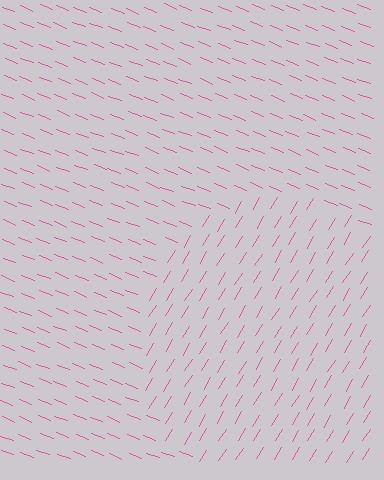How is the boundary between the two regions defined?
The boundary is defined purely by a change in line orientation (approximately 80 degrees difference). All lines are the same color and thickness.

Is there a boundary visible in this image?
Yes, there is a texture boundary formed by a change in line orientation.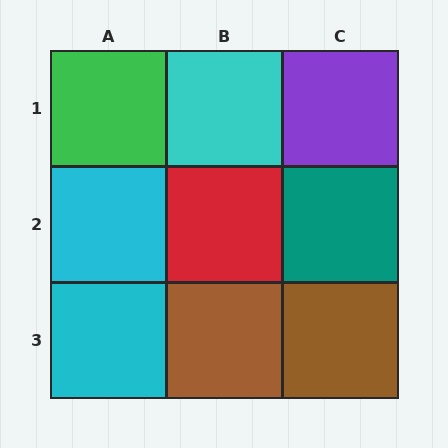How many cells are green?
1 cell is green.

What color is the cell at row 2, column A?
Cyan.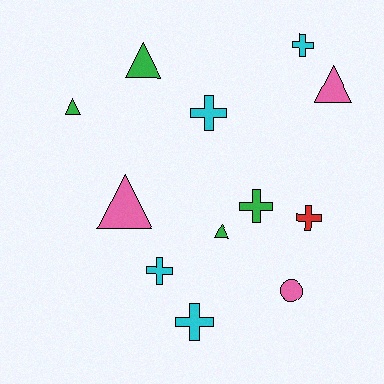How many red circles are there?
There are no red circles.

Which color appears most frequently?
Cyan, with 4 objects.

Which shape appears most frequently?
Cross, with 6 objects.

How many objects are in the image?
There are 12 objects.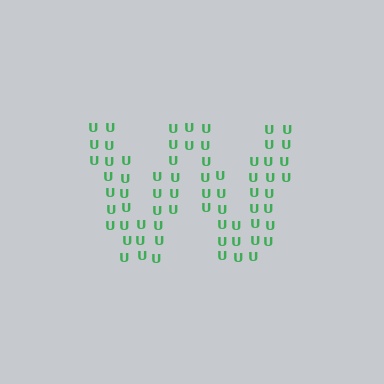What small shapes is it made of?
It is made of small letter U's.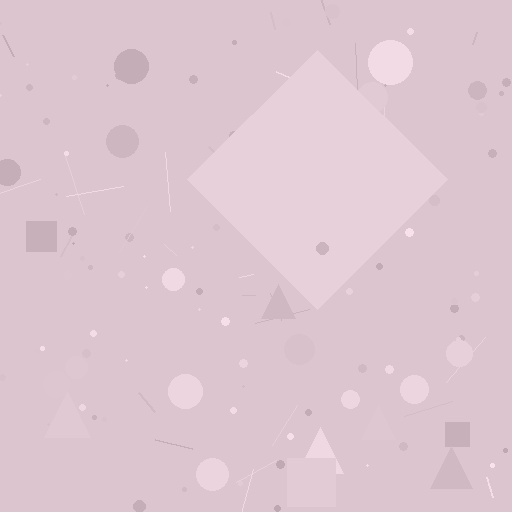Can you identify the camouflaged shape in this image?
The camouflaged shape is a diamond.